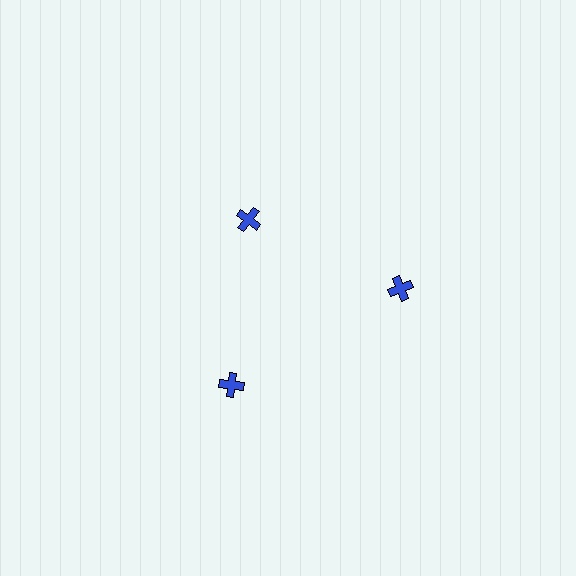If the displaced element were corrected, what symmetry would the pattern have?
It would have 3-fold rotational symmetry — the pattern would map onto itself every 120 degrees.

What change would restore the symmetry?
The symmetry would be restored by moving it outward, back onto the ring so that all 3 crosses sit at equal angles and equal distance from the center.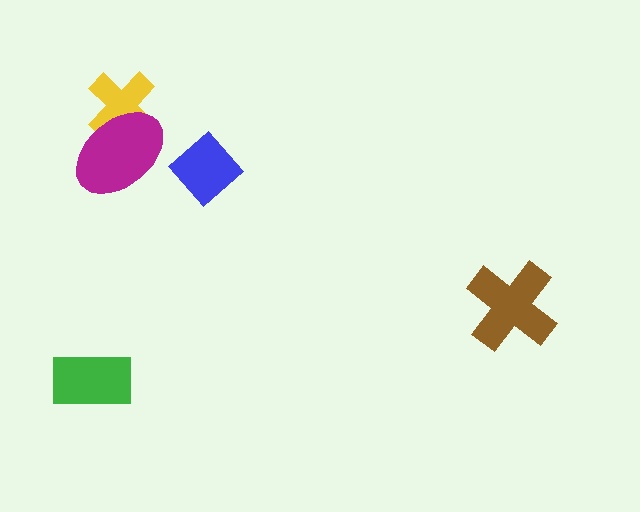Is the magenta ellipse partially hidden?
No, no other shape covers it.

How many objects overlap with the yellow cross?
1 object overlaps with the yellow cross.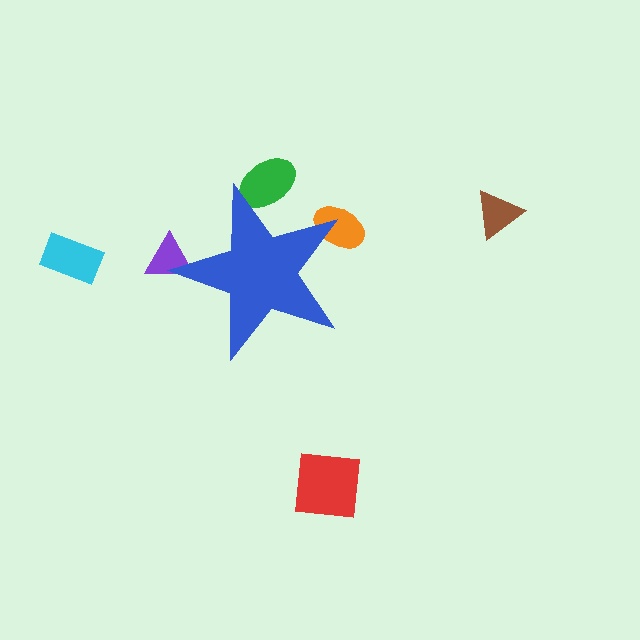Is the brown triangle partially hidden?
No, the brown triangle is fully visible.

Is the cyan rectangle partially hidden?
No, the cyan rectangle is fully visible.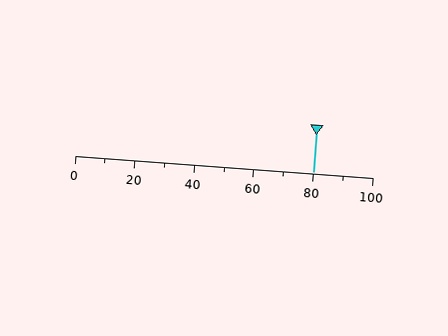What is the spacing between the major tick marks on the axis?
The major ticks are spaced 20 apart.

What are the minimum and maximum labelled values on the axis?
The axis runs from 0 to 100.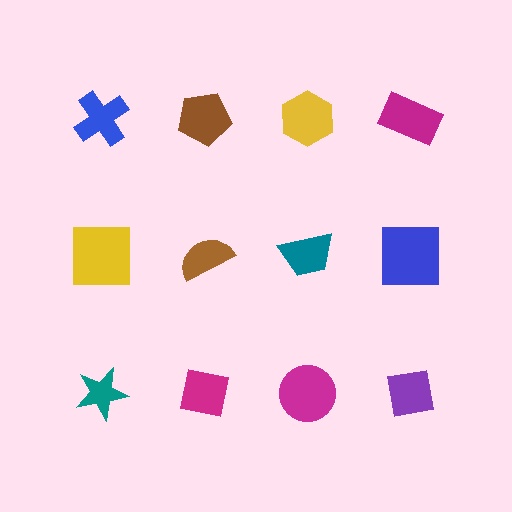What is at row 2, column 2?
A brown semicircle.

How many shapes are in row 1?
4 shapes.